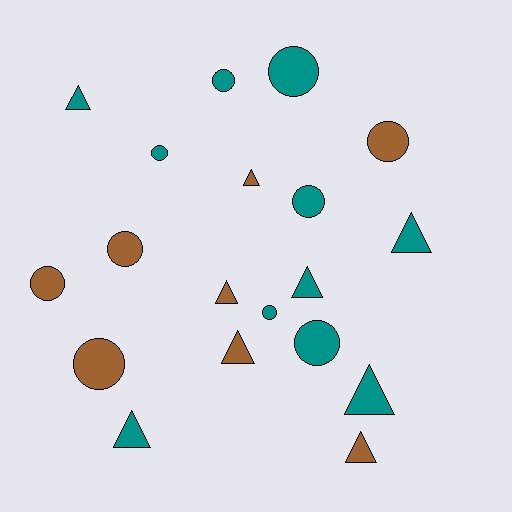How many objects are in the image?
There are 19 objects.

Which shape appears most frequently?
Circle, with 10 objects.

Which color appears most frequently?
Teal, with 11 objects.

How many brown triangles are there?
There are 4 brown triangles.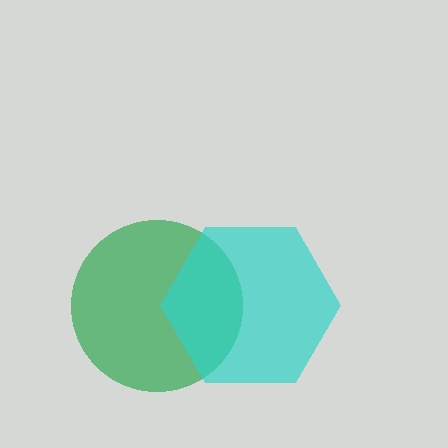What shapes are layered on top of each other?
The layered shapes are: a green circle, a cyan hexagon.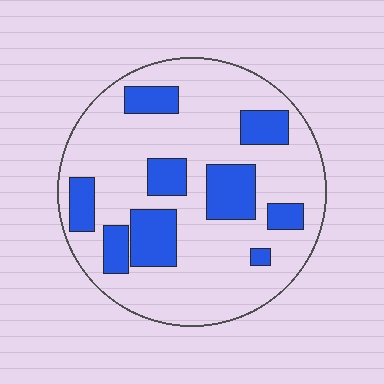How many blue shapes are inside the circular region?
9.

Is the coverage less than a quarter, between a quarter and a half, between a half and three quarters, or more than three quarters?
Between a quarter and a half.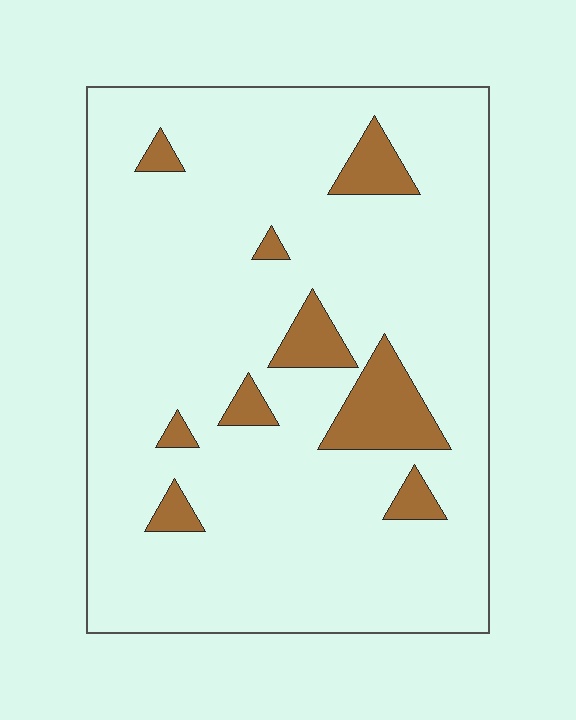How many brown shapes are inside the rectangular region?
9.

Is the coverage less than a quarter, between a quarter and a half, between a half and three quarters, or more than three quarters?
Less than a quarter.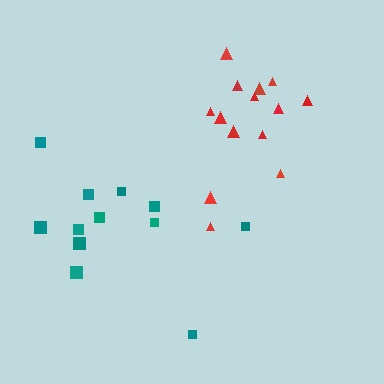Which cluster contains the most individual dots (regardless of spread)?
Red (14).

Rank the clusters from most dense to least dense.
red, teal.